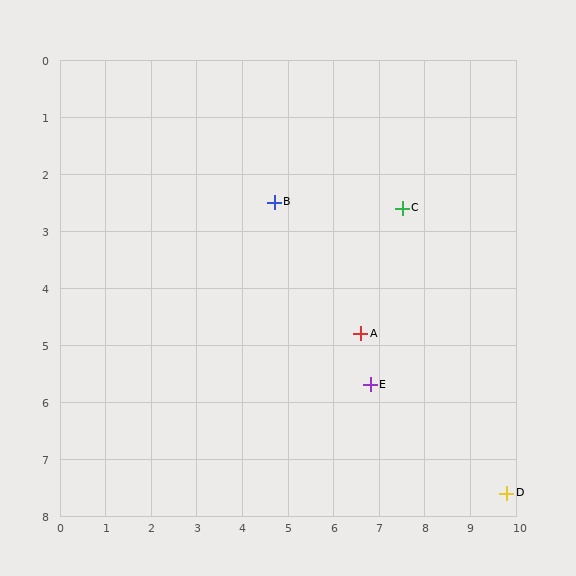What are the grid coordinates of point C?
Point C is at approximately (7.5, 2.6).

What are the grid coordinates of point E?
Point E is at approximately (6.8, 5.7).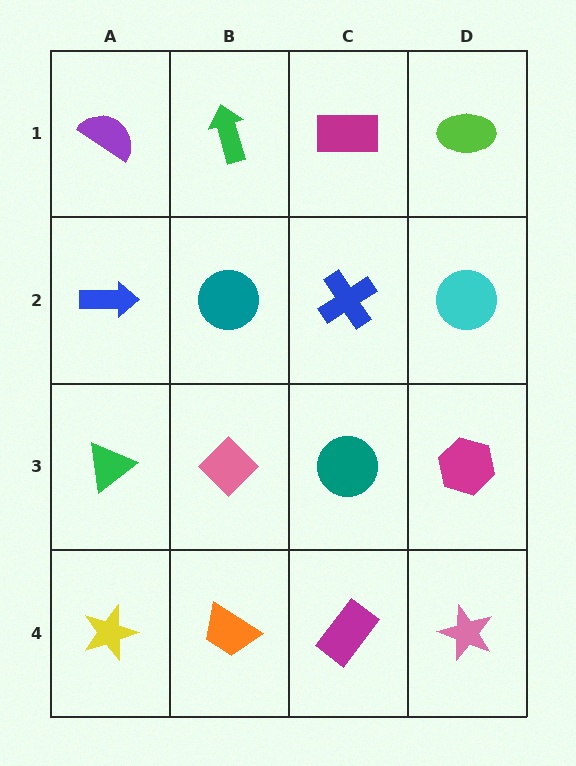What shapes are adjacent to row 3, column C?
A blue cross (row 2, column C), a magenta rectangle (row 4, column C), a pink diamond (row 3, column B), a magenta hexagon (row 3, column D).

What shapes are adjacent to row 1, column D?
A cyan circle (row 2, column D), a magenta rectangle (row 1, column C).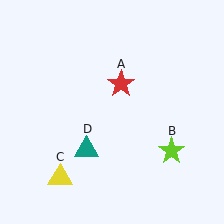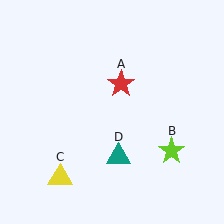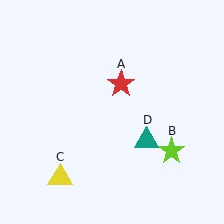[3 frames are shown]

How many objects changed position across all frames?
1 object changed position: teal triangle (object D).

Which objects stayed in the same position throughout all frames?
Red star (object A) and lime star (object B) and yellow triangle (object C) remained stationary.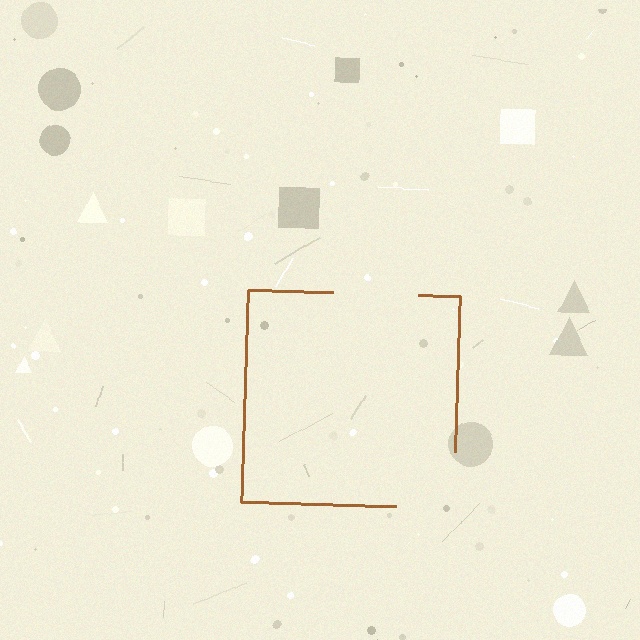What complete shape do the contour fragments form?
The contour fragments form a square.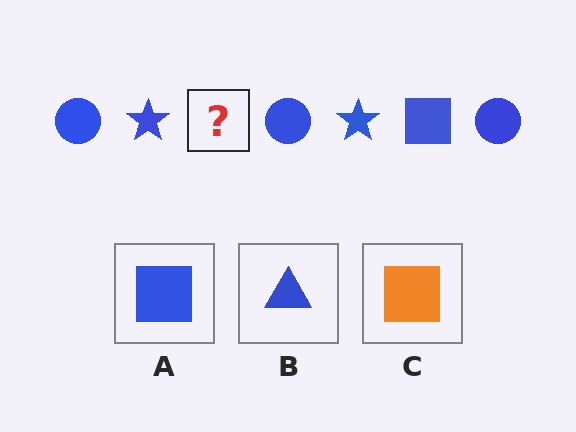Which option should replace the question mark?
Option A.